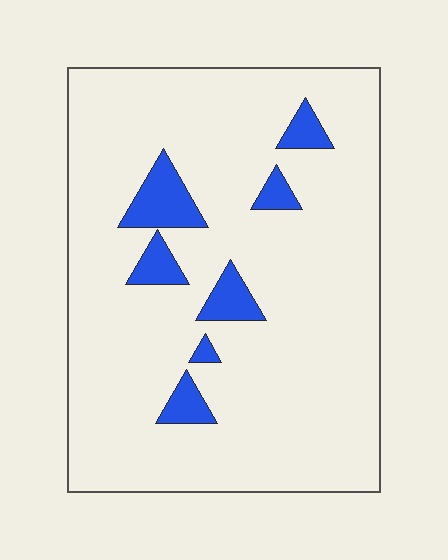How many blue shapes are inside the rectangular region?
7.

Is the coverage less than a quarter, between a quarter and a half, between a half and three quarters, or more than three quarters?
Less than a quarter.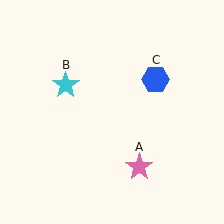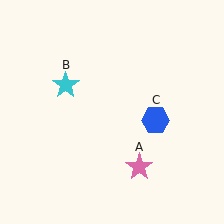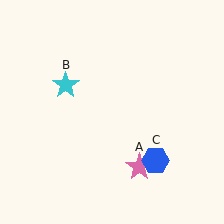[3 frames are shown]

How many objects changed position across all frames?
1 object changed position: blue hexagon (object C).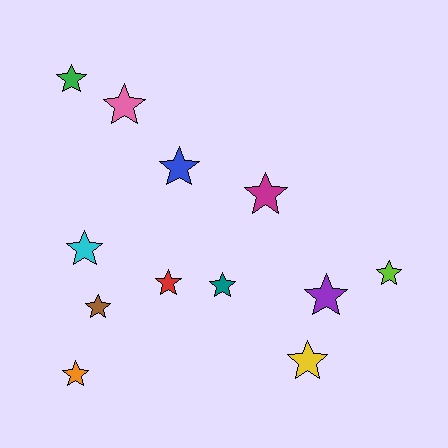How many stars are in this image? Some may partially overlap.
There are 12 stars.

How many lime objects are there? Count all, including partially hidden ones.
There is 1 lime object.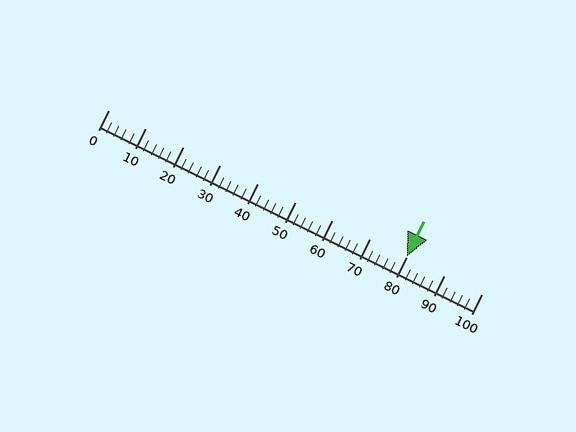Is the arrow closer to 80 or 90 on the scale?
The arrow is closer to 80.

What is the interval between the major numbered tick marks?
The major tick marks are spaced 10 units apart.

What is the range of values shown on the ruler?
The ruler shows values from 0 to 100.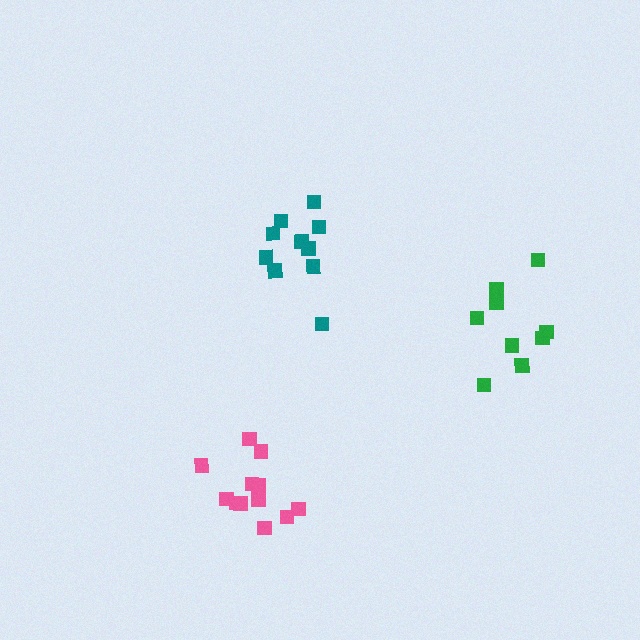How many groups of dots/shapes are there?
There are 3 groups.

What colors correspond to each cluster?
The clusters are colored: teal, green, pink.